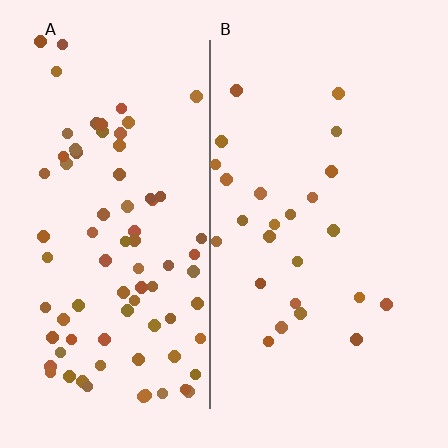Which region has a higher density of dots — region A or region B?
A (the left).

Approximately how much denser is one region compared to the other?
Approximately 3.2× — region A over region B.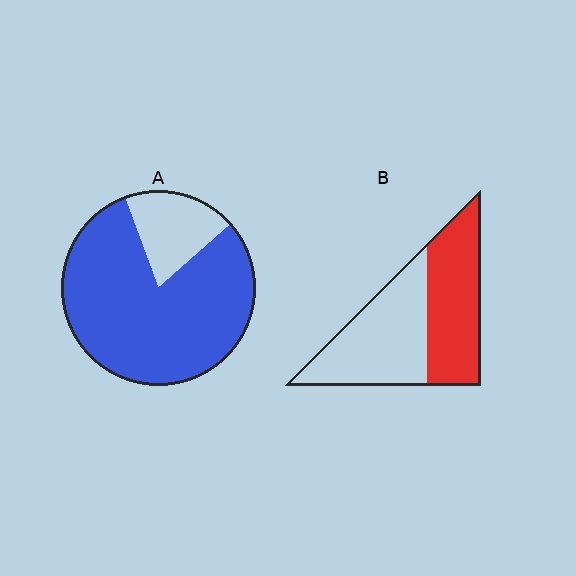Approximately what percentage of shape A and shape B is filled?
A is approximately 80% and B is approximately 45%.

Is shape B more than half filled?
Roughly half.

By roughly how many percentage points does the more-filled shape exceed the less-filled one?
By roughly 35 percentage points (A over B).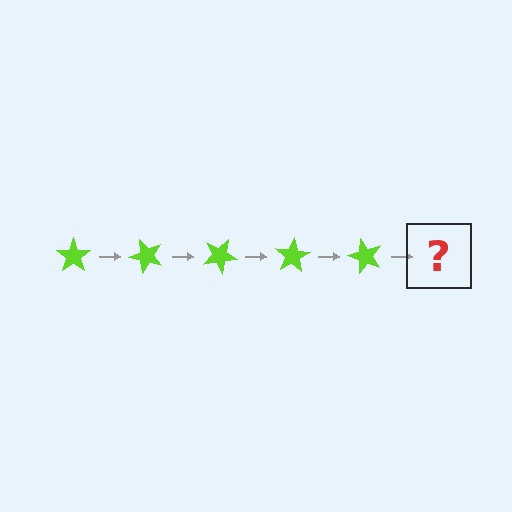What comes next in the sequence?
The next element should be a lime star rotated 250 degrees.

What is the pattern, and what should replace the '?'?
The pattern is that the star rotates 50 degrees each step. The '?' should be a lime star rotated 250 degrees.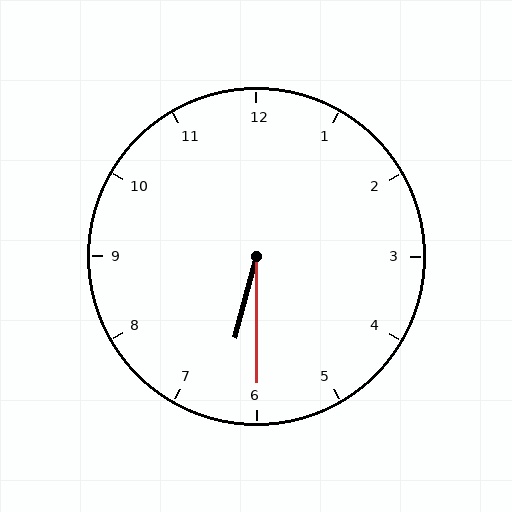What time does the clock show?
6:30.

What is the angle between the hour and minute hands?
Approximately 15 degrees.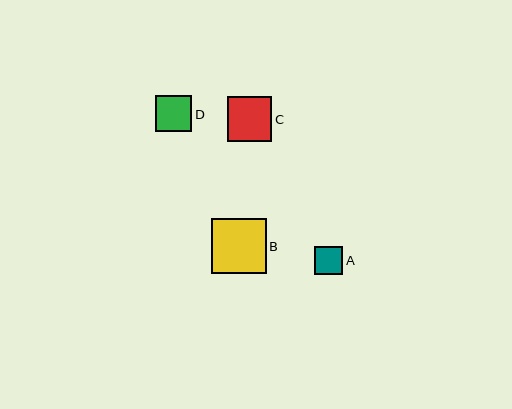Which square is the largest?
Square B is the largest with a size of approximately 55 pixels.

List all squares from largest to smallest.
From largest to smallest: B, C, D, A.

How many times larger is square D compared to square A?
Square D is approximately 1.3 times the size of square A.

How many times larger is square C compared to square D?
Square C is approximately 1.2 times the size of square D.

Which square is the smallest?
Square A is the smallest with a size of approximately 28 pixels.